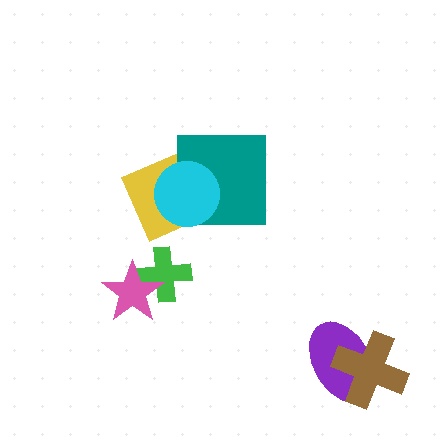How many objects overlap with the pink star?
1 object overlaps with the pink star.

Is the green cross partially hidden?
Yes, it is partially covered by another shape.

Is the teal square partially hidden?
Yes, it is partially covered by another shape.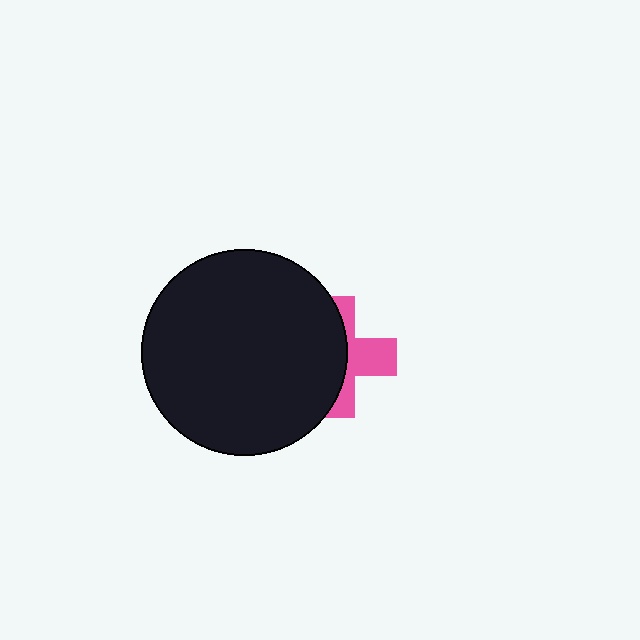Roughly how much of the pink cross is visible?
A small part of it is visible (roughly 42%).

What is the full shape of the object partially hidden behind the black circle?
The partially hidden object is a pink cross.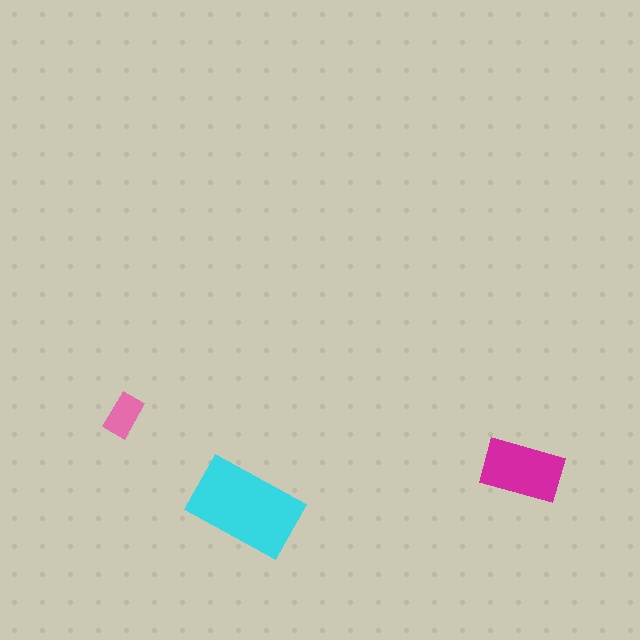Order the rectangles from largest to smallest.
the cyan one, the magenta one, the pink one.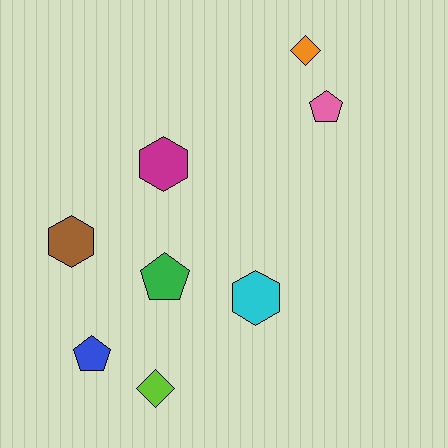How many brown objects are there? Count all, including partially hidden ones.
There is 1 brown object.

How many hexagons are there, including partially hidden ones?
There are 3 hexagons.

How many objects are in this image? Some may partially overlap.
There are 8 objects.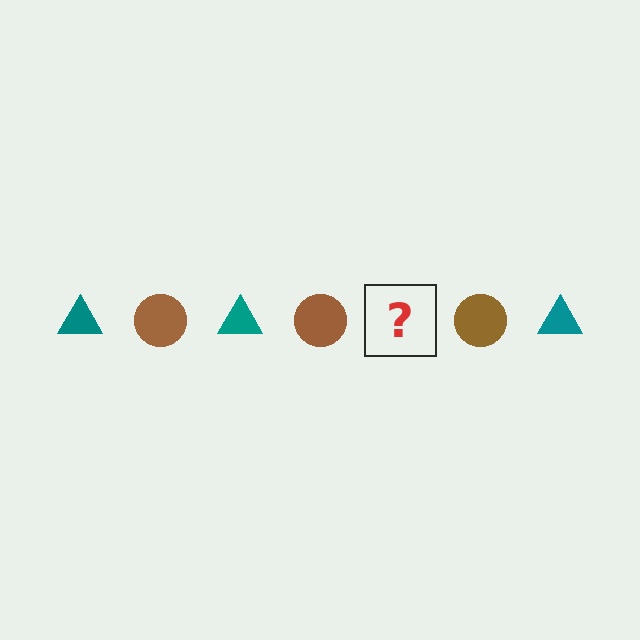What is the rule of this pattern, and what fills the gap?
The rule is that the pattern alternates between teal triangle and brown circle. The gap should be filled with a teal triangle.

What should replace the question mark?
The question mark should be replaced with a teal triangle.